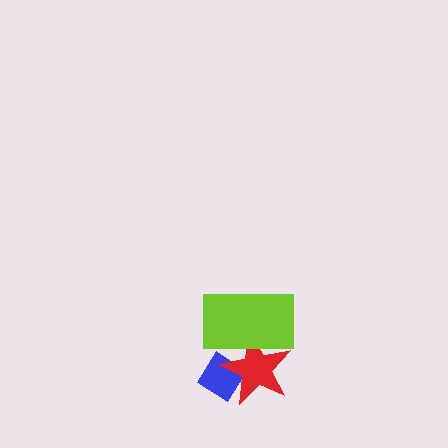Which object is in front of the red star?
The lime rectangle is in front of the red star.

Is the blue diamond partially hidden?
Yes, it is partially covered by another shape.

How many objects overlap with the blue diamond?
2 objects overlap with the blue diamond.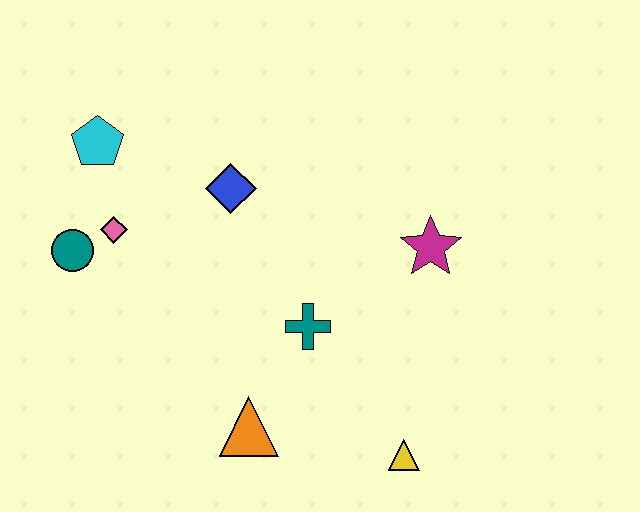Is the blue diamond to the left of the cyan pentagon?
No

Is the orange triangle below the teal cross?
Yes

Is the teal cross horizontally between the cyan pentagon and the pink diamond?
No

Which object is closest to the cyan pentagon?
The pink diamond is closest to the cyan pentagon.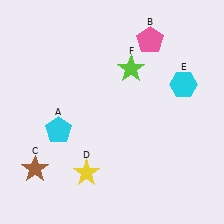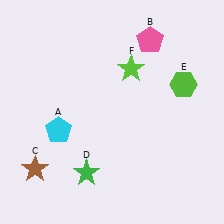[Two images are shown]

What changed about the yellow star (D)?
In Image 1, D is yellow. In Image 2, it changed to green.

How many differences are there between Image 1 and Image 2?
There are 2 differences between the two images.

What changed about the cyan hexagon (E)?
In Image 1, E is cyan. In Image 2, it changed to lime.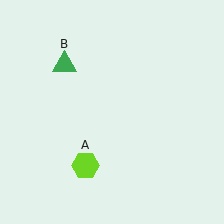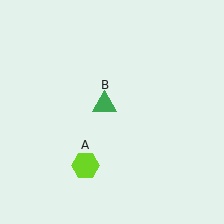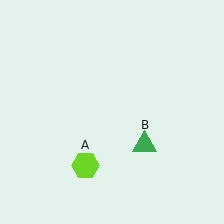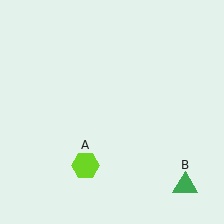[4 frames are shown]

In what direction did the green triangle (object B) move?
The green triangle (object B) moved down and to the right.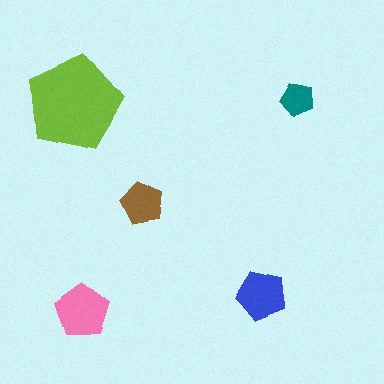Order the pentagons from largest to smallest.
the lime one, the pink one, the blue one, the brown one, the teal one.